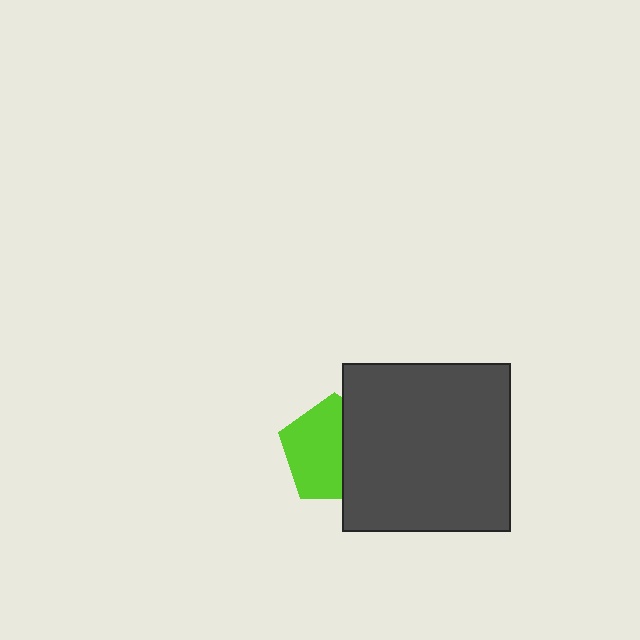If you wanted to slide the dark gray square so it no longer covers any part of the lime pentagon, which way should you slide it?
Slide it right — that is the most direct way to separate the two shapes.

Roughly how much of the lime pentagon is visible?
About half of it is visible (roughly 59%).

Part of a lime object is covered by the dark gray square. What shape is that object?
It is a pentagon.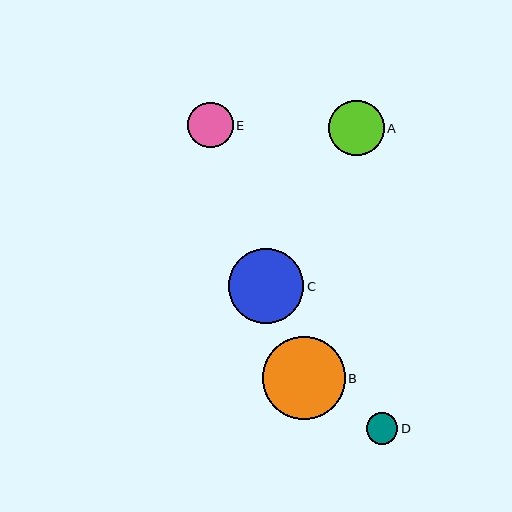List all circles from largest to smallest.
From largest to smallest: B, C, A, E, D.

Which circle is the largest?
Circle B is the largest with a size of approximately 82 pixels.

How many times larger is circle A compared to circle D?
Circle A is approximately 1.8 times the size of circle D.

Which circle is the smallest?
Circle D is the smallest with a size of approximately 32 pixels.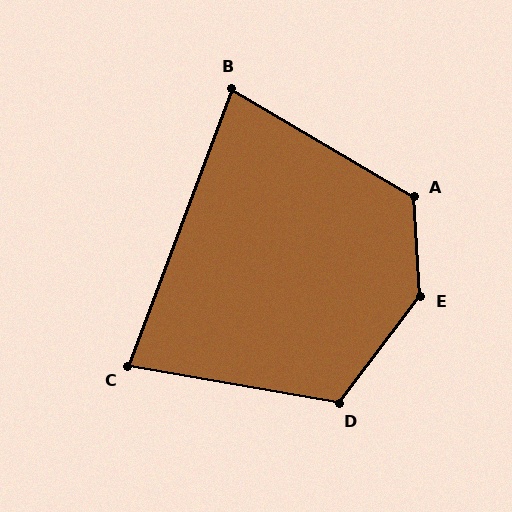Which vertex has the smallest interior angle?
C, at approximately 79 degrees.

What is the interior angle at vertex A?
Approximately 124 degrees (obtuse).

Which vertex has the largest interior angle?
E, at approximately 139 degrees.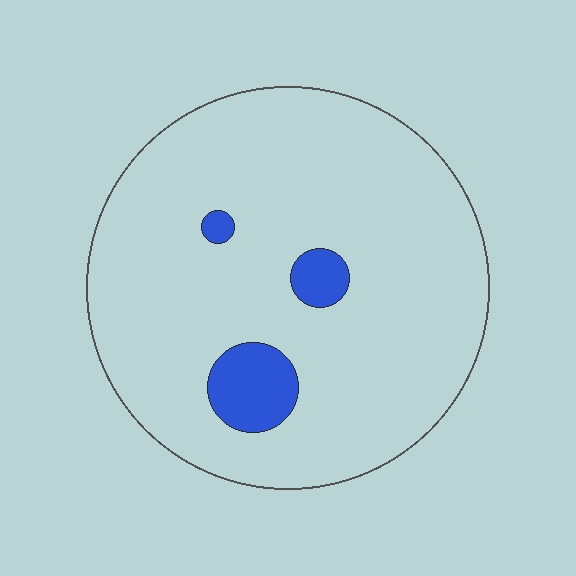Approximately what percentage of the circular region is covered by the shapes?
Approximately 10%.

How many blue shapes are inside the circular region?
3.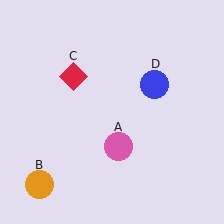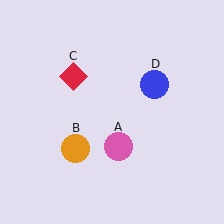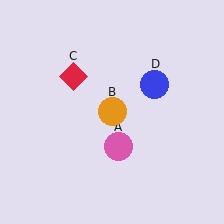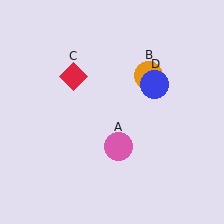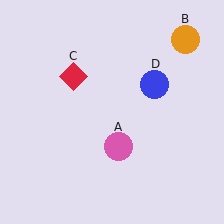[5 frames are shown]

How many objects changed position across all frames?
1 object changed position: orange circle (object B).